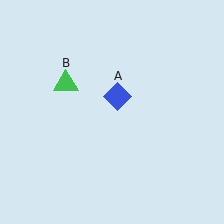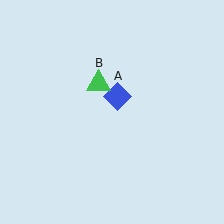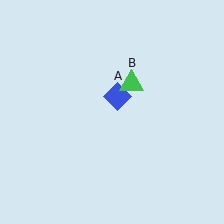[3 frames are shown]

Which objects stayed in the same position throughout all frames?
Blue diamond (object A) remained stationary.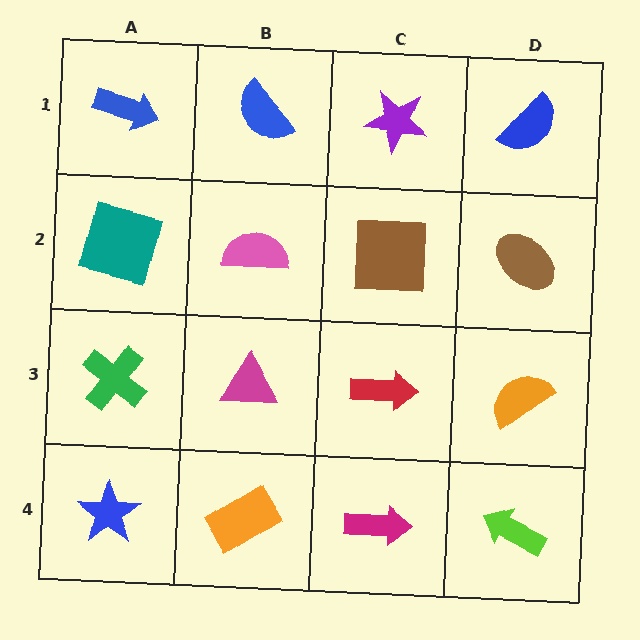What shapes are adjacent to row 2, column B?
A blue semicircle (row 1, column B), a magenta triangle (row 3, column B), a teal square (row 2, column A), a brown square (row 2, column C).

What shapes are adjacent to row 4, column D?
An orange semicircle (row 3, column D), a magenta arrow (row 4, column C).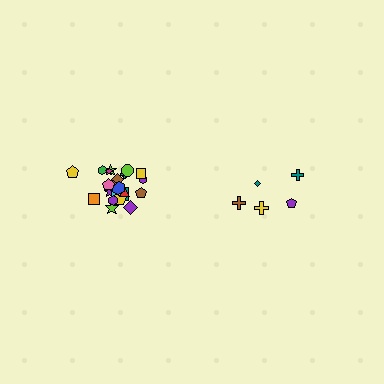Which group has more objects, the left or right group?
The left group.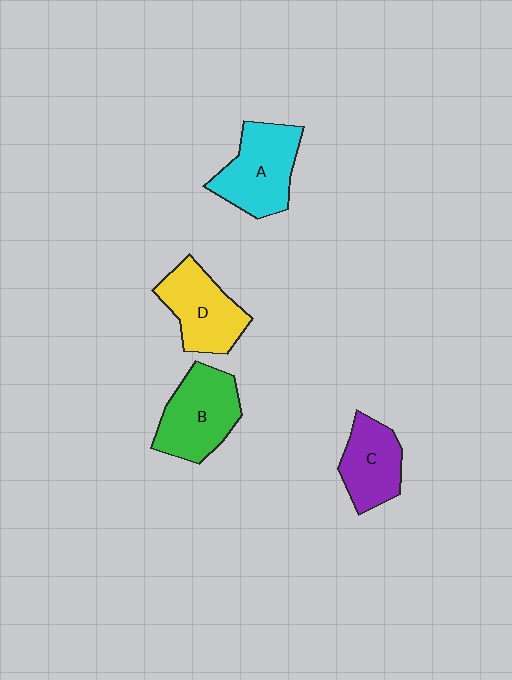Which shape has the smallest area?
Shape C (purple).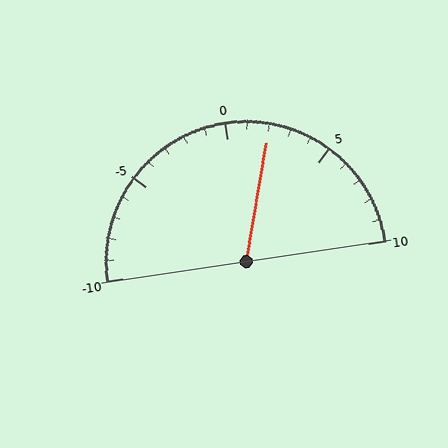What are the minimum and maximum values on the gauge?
The gauge ranges from -10 to 10.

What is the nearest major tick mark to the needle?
The nearest major tick mark is 0.